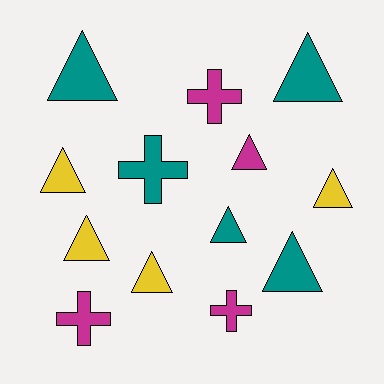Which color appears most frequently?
Teal, with 5 objects.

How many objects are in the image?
There are 13 objects.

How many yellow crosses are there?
There are no yellow crosses.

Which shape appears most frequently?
Triangle, with 9 objects.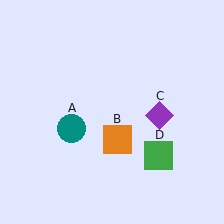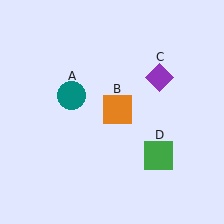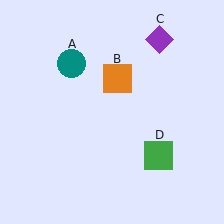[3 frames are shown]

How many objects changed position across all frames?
3 objects changed position: teal circle (object A), orange square (object B), purple diamond (object C).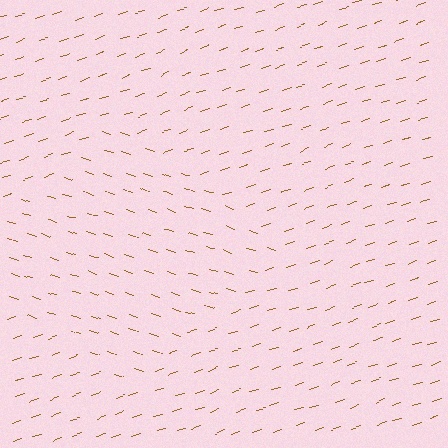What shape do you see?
I see a diamond.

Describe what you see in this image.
The image is filled with small brown line segments. A diamond region in the image has lines oriented differently from the surrounding lines, creating a visible texture boundary.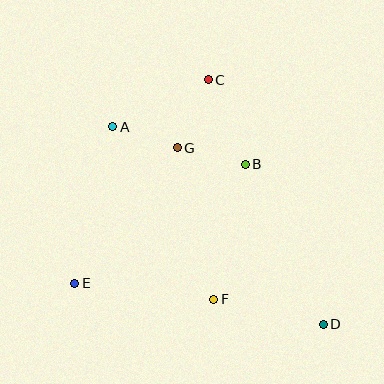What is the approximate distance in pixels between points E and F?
The distance between E and F is approximately 140 pixels.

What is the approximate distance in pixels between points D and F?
The distance between D and F is approximately 112 pixels.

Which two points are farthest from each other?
Points A and D are farthest from each other.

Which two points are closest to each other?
Points A and G are closest to each other.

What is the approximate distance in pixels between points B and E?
The distance between B and E is approximately 208 pixels.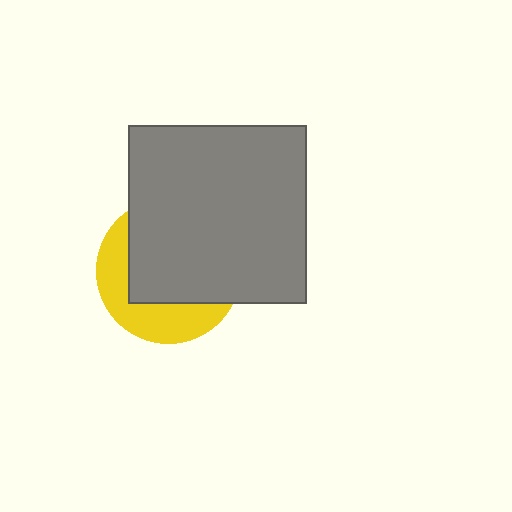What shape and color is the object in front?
The object in front is a gray square.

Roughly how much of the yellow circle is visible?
A small part of it is visible (roughly 36%).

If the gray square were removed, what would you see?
You would see the complete yellow circle.